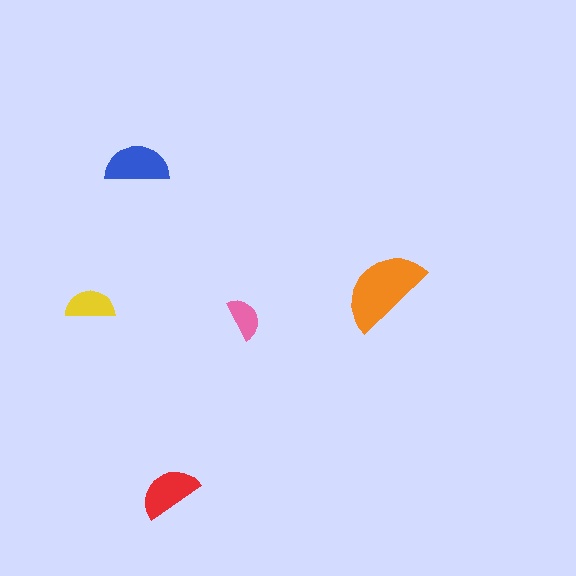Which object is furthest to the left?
The yellow semicircle is leftmost.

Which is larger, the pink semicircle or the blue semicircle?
The blue one.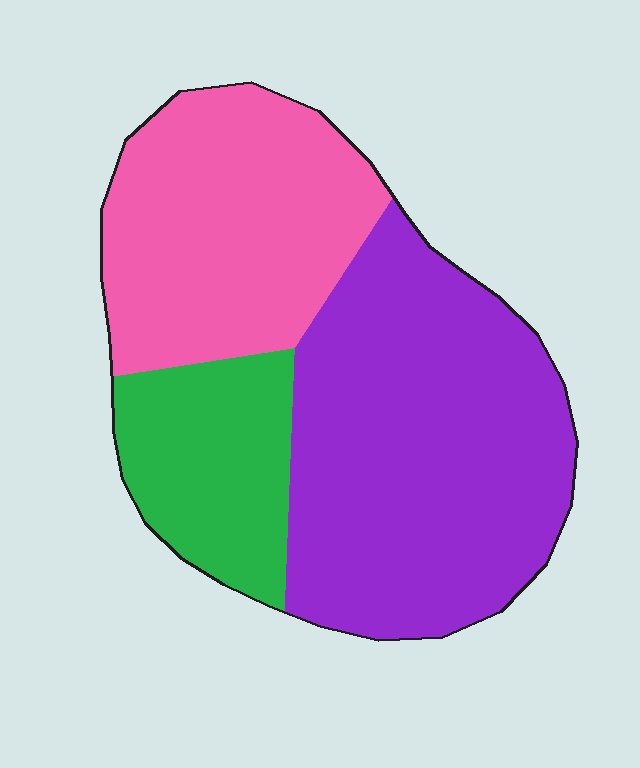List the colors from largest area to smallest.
From largest to smallest: purple, pink, green.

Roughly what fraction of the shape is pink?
Pink takes up about one third (1/3) of the shape.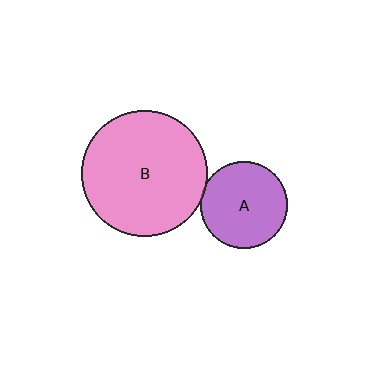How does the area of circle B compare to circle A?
Approximately 2.1 times.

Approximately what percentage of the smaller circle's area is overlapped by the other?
Approximately 5%.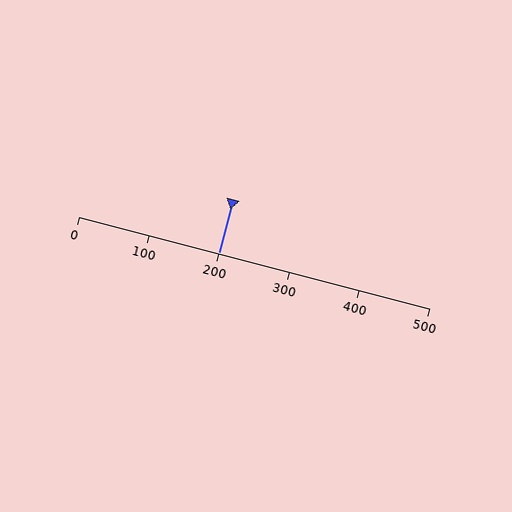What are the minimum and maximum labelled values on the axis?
The axis runs from 0 to 500.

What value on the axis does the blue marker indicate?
The marker indicates approximately 200.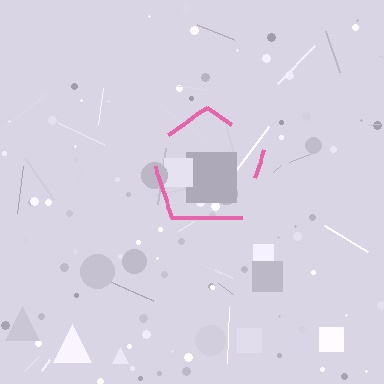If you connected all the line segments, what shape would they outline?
They would outline a pentagon.